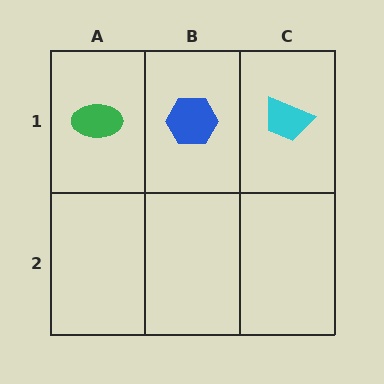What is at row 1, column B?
A blue hexagon.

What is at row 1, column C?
A cyan trapezoid.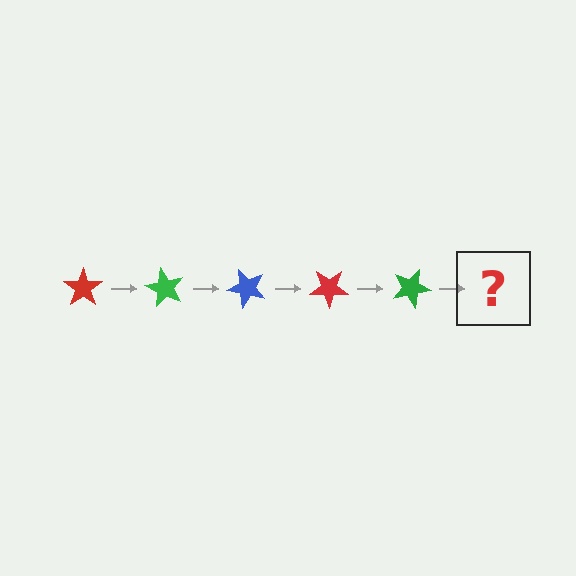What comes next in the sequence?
The next element should be a blue star, rotated 300 degrees from the start.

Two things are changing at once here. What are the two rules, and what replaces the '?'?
The two rules are that it rotates 60 degrees each step and the color cycles through red, green, and blue. The '?' should be a blue star, rotated 300 degrees from the start.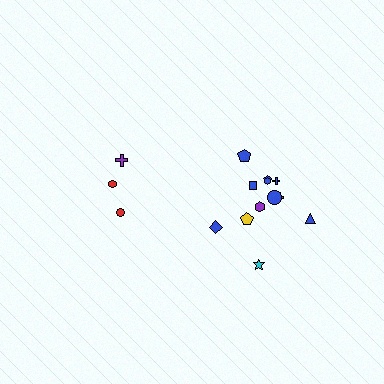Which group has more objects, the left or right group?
The right group.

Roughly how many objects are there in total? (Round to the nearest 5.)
Roughly 15 objects in total.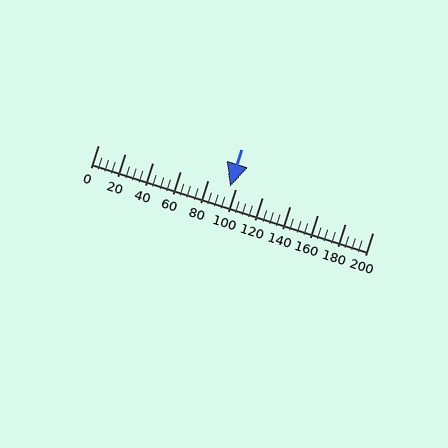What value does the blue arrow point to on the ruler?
The blue arrow points to approximately 96.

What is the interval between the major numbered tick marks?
The major tick marks are spaced 20 units apart.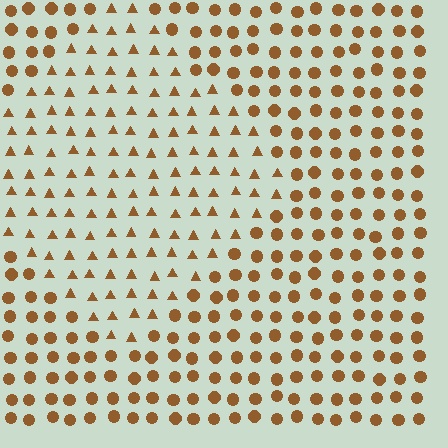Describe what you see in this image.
The image is filled with small brown elements arranged in a uniform grid. A diamond-shaped region contains triangles, while the surrounding area contains circles. The boundary is defined purely by the change in element shape.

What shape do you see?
I see a diamond.